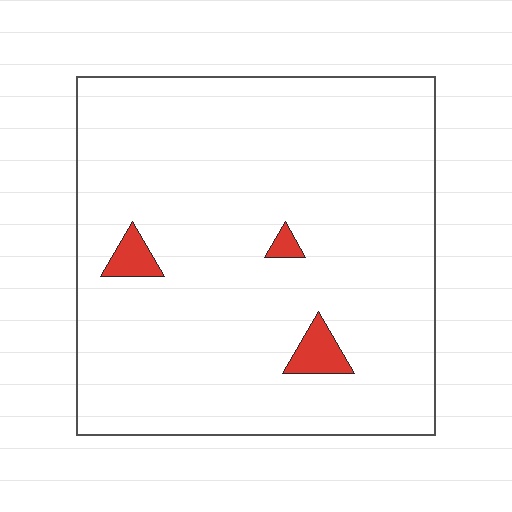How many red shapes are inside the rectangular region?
3.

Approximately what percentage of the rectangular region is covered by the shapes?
Approximately 5%.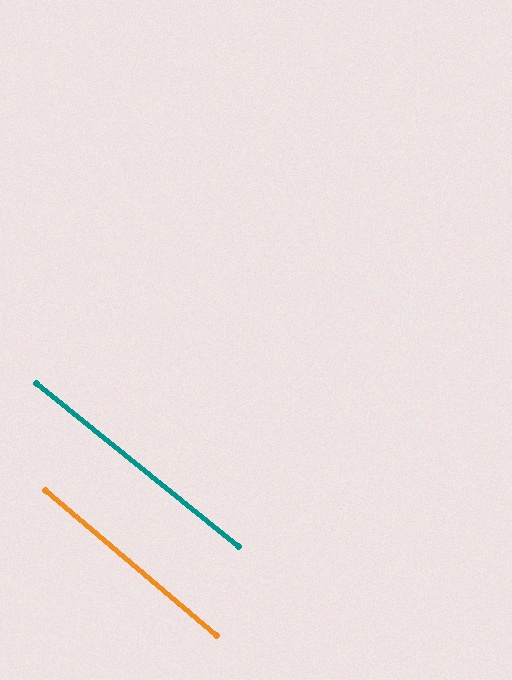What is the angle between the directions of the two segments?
Approximately 2 degrees.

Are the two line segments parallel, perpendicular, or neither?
Parallel — their directions differ by only 1.6°.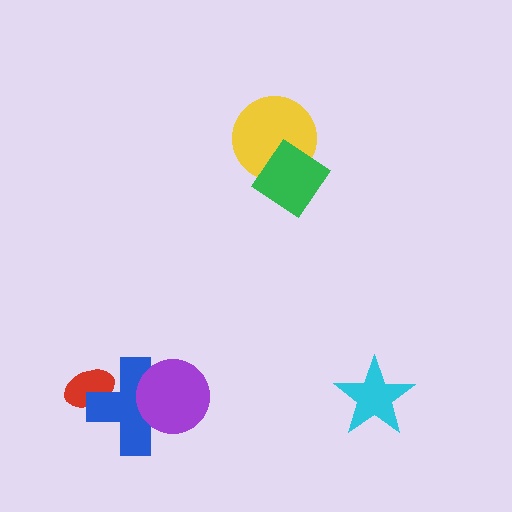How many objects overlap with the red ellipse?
1 object overlaps with the red ellipse.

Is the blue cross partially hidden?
Yes, it is partially covered by another shape.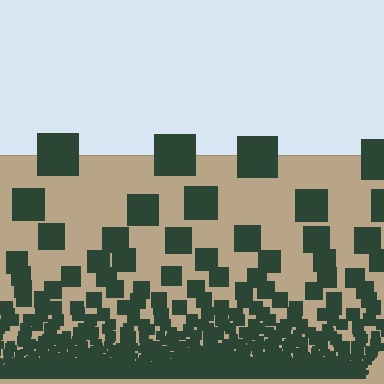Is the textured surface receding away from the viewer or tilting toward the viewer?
The surface appears to tilt toward the viewer. Texture elements get larger and sparser toward the top.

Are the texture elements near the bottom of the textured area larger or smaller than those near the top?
Smaller. The gradient is inverted — elements near the bottom are smaller and denser.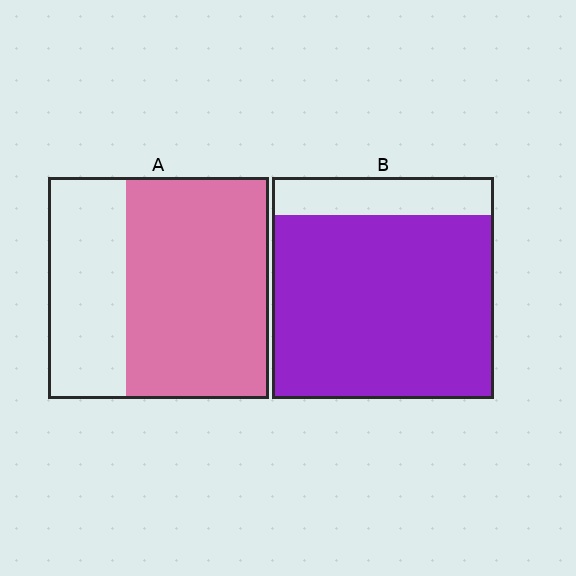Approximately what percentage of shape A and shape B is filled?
A is approximately 65% and B is approximately 85%.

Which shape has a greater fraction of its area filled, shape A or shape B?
Shape B.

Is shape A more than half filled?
Yes.